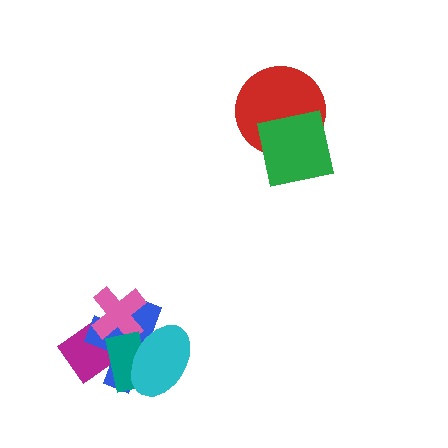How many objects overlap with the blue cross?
4 objects overlap with the blue cross.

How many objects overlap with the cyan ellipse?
2 objects overlap with the cyan ellipse.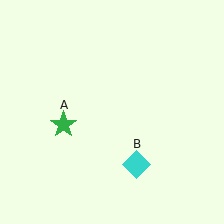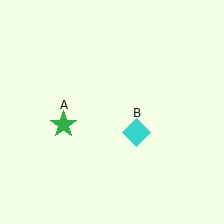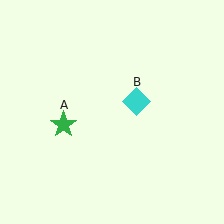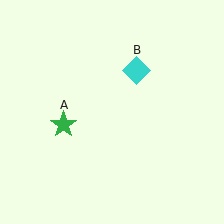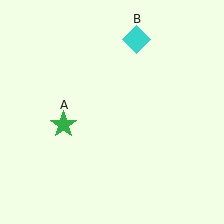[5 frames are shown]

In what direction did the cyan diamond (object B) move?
The cyan diamond (object B) moved up.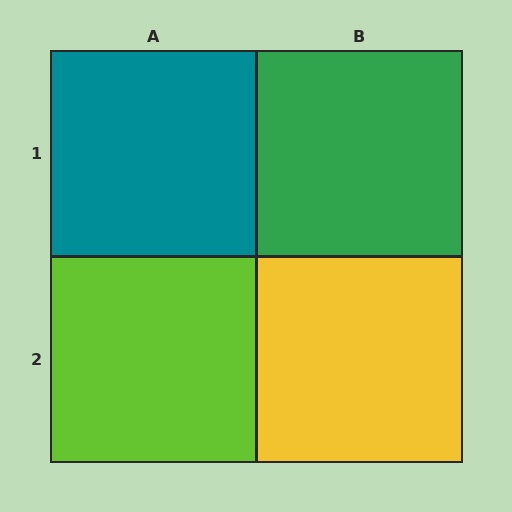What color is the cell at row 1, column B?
Green.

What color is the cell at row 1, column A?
Teal.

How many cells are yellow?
1 cell is yellow.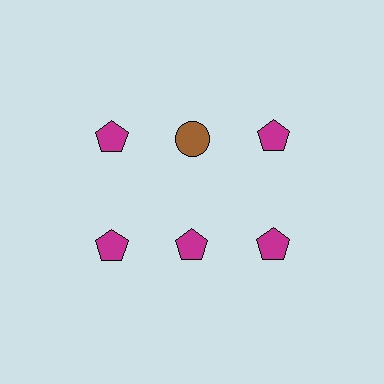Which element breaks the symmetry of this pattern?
The brown circle in the top row, second from left column breaks the symmetry. All other shapes are magenta pentagons.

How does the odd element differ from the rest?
It differs in both color (brown instead of magenta) and shape (circle instead of pentagon).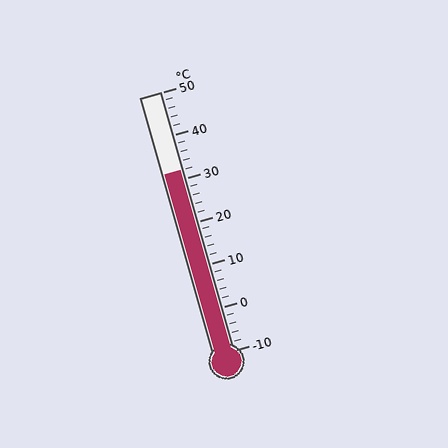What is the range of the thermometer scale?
The thermometer scale ranges from -10°C to 50°C.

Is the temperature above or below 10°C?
The temperature is above 10°C.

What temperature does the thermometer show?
The thermometer shows approximately 32°C.